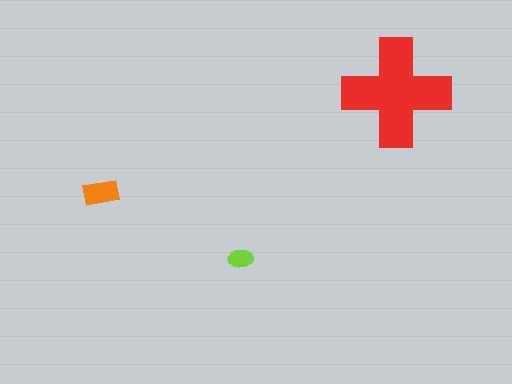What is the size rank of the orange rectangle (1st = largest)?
2nd.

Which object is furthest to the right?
The red cross is rightmost.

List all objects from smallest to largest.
The lime ellipse, the orange rectangle, the red cross.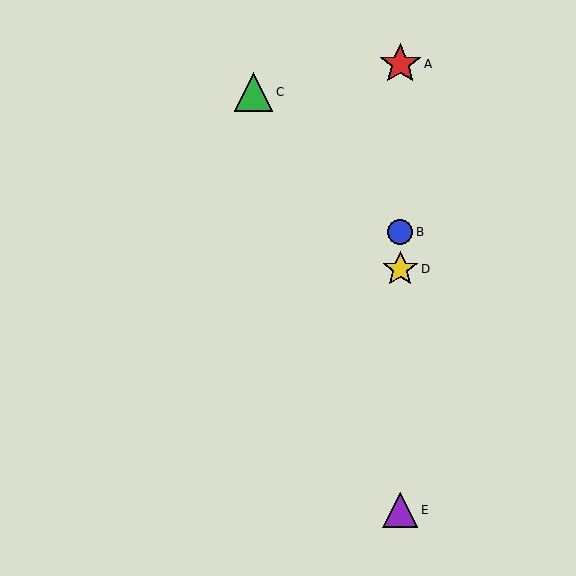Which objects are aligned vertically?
Objects A, B, D, E are aligned vertically.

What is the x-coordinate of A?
Object A is at x≈400.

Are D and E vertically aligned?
Yes, both are at x≈400.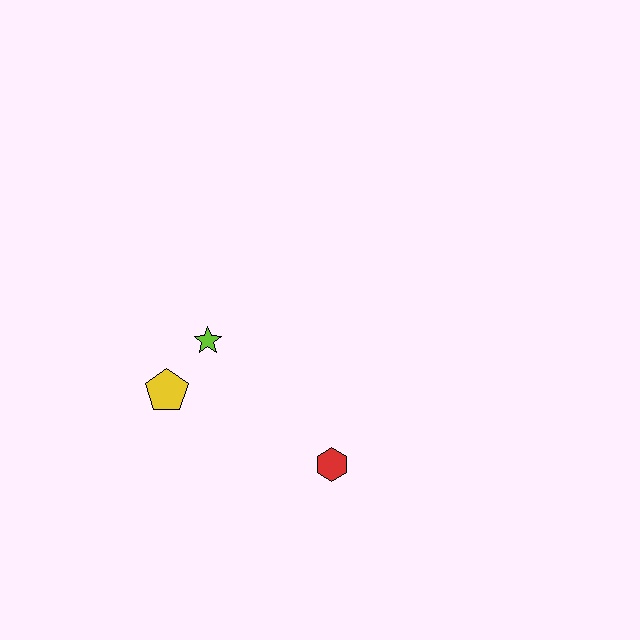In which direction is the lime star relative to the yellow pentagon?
The lime star is above the yellow pentagon.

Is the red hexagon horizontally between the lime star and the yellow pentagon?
No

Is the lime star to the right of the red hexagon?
No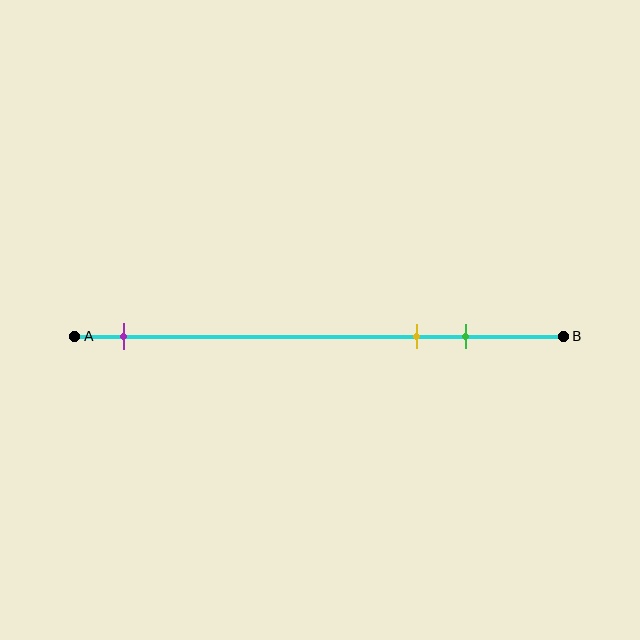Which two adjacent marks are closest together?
The yellow and green marks are the closest adjacent pair.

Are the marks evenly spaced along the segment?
No, the marks are not evenly spaced.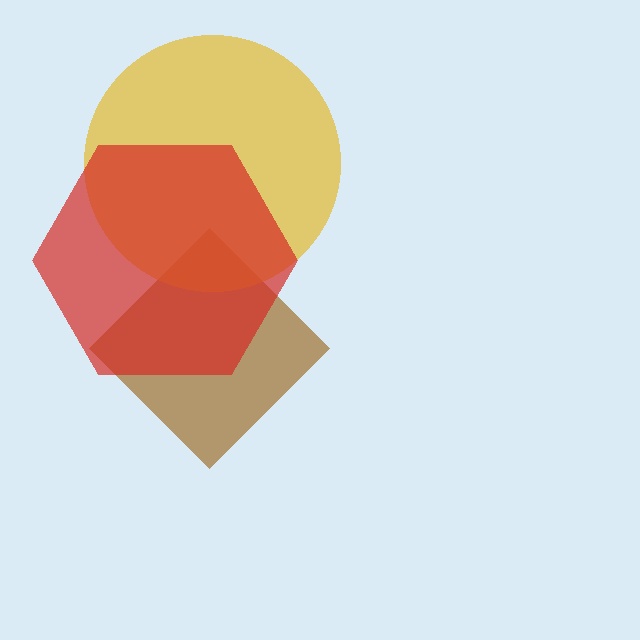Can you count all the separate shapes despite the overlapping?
Yes, there are 3 separate shapes.